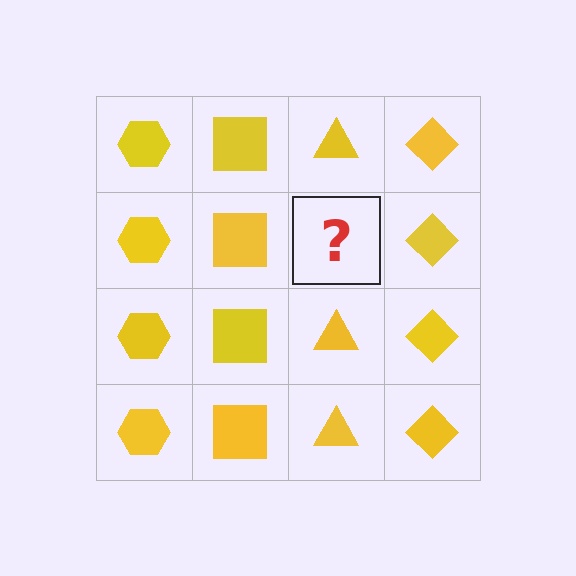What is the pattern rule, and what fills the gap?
The rule is that each column has a consistent shape. The gap should be filled with a yellow triangle.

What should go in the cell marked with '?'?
The missing cell should contain a yellow triangle.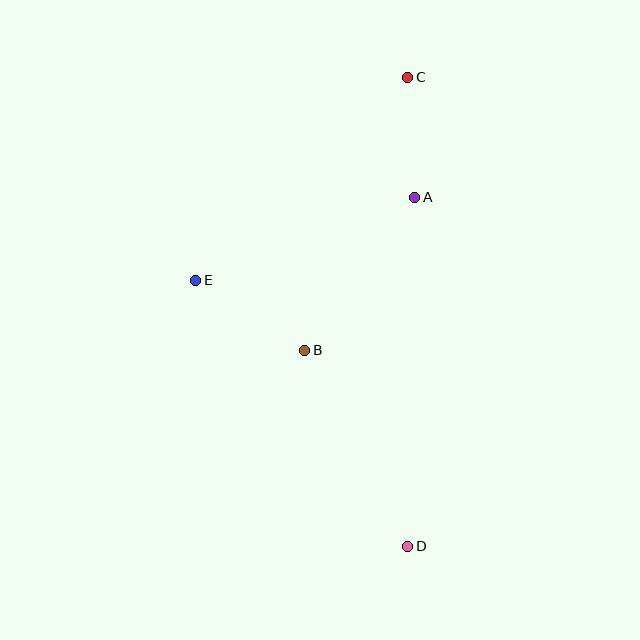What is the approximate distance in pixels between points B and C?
The distance between B and C is approximately 292 pixels.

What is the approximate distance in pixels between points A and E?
The distance between A and E is approximately 234 pixels.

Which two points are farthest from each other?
Points C and D are farthest from each other.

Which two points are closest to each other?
Points A and C are closest to each other.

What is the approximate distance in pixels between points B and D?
The distance between B and D is approximately 221 pixels.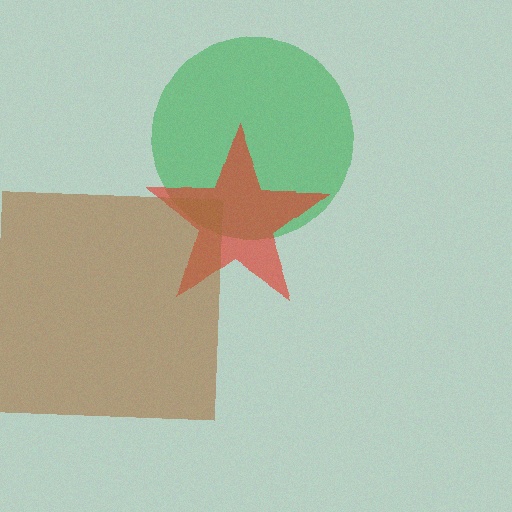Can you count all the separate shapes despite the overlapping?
Yes, there are 3 separate shapes.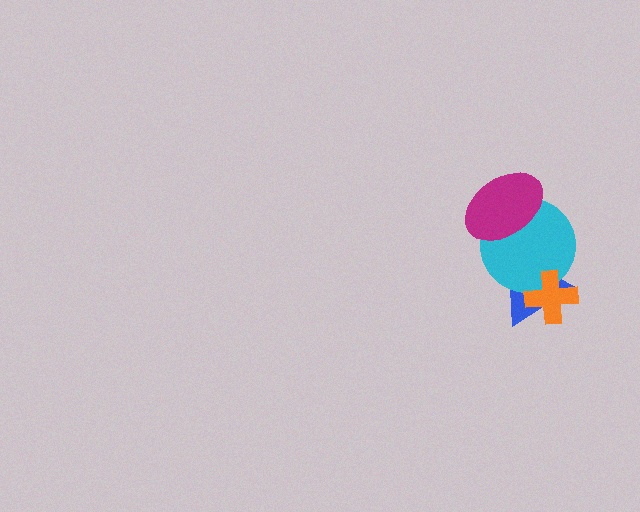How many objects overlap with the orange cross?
2 objects overlap with the orange cross.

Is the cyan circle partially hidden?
Yes, it is partially covered by another shape.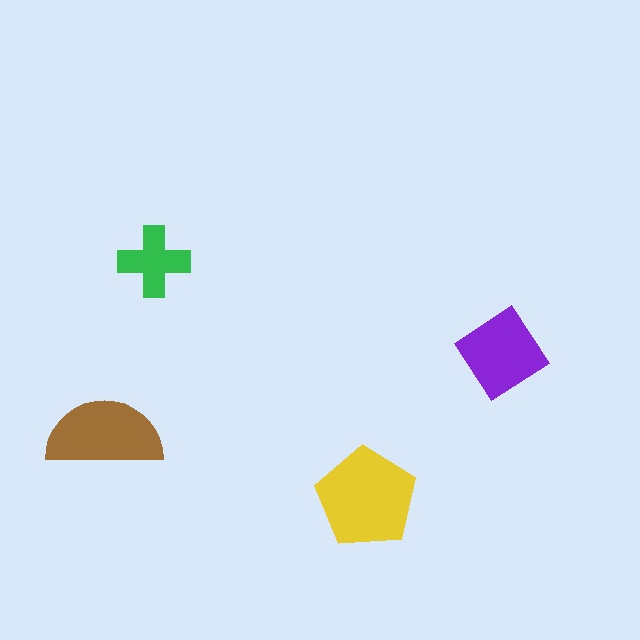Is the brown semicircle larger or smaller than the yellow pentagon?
Smaller.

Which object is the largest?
The yellow pentagon.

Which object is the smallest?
The green cross.